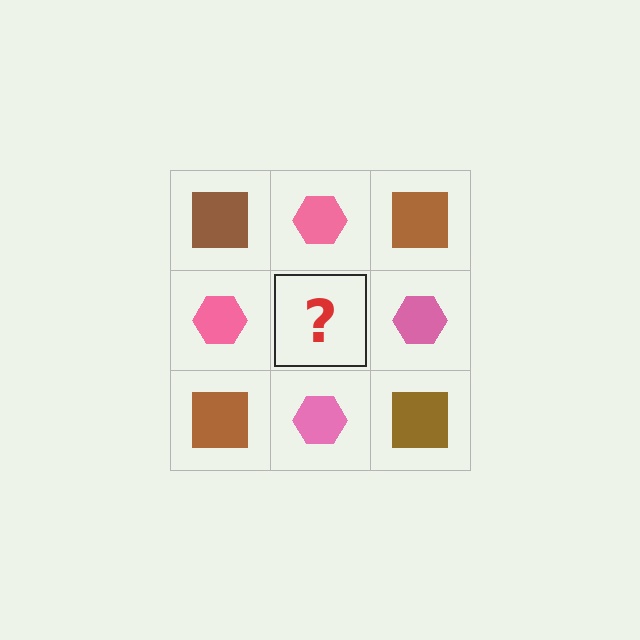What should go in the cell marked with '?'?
The missing cell should contain a brown square.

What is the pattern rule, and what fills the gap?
The rule is that it alternates brown square and pink hexagon in a checkerboard pattern. The gap should be filled with a brown square.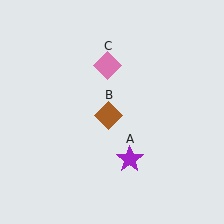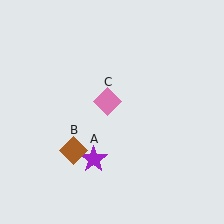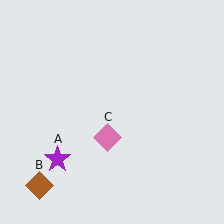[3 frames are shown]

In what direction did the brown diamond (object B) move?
The brown diamond (object B) moved down and to the left.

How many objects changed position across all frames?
3 objects changed position: purple star (object A), brown diamond (object B), pink diamond (object C).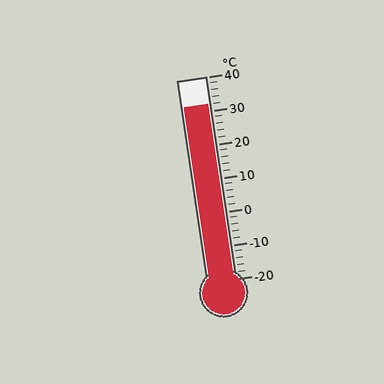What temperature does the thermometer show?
The thermometer shows approximately 32°C.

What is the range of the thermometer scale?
The thermometer scale ranges from -20°C to 40°C.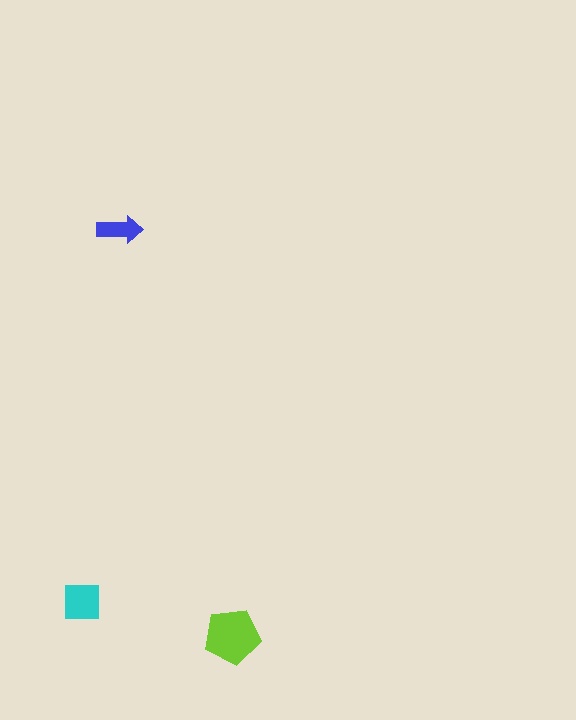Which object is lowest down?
The lime pentagon is bottommost.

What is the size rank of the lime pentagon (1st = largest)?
1st.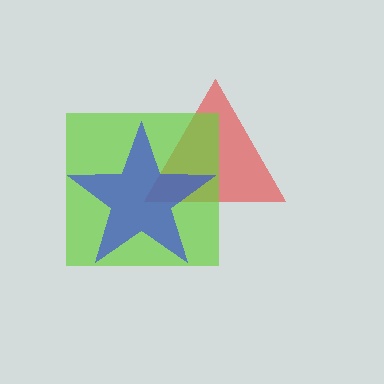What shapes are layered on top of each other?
The layered shapes are: a red triangle, a lime square, a blue star.